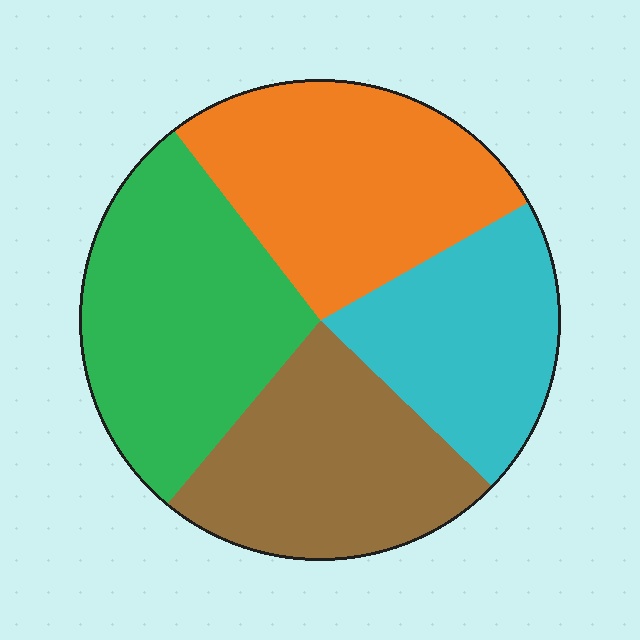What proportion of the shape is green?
Green covers around 30% of the shape.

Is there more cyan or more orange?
Orange.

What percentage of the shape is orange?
Orange covers about 25% of the shape.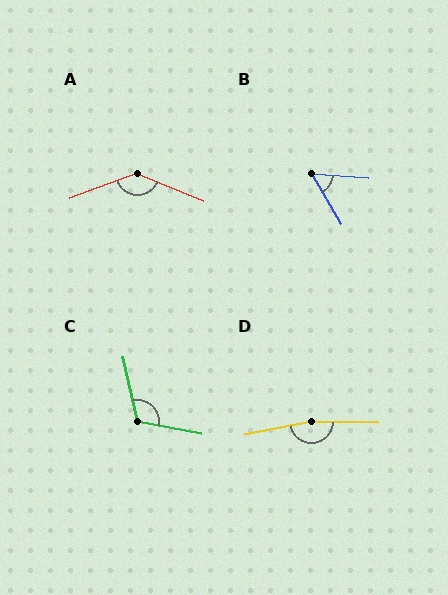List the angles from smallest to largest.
B (56°), C (113°), A (138°), D (168°).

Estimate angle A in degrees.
Approximately 138 degrees.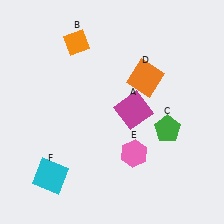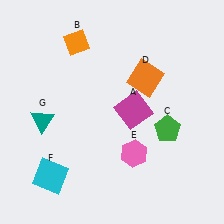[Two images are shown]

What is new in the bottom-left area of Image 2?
A teal triangle (G) was added in the bottom-left area of Image 2.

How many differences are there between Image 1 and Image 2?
There is 1 difference between the two images.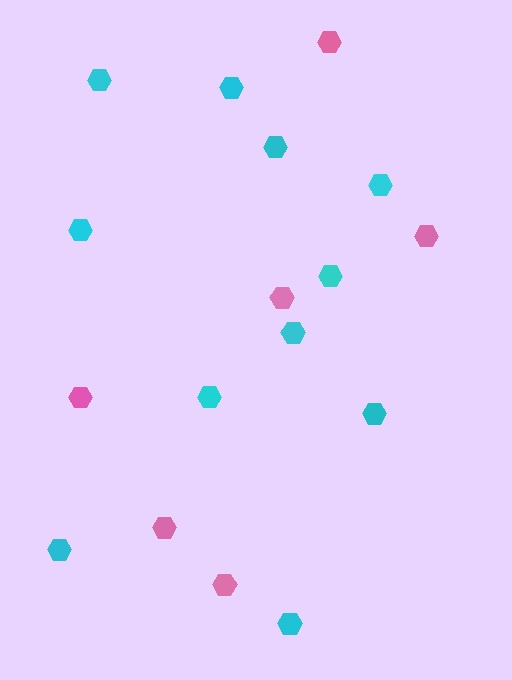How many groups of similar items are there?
There are 2 groups: one group of pink hexagons (6) and one group of cyan hexagons (11).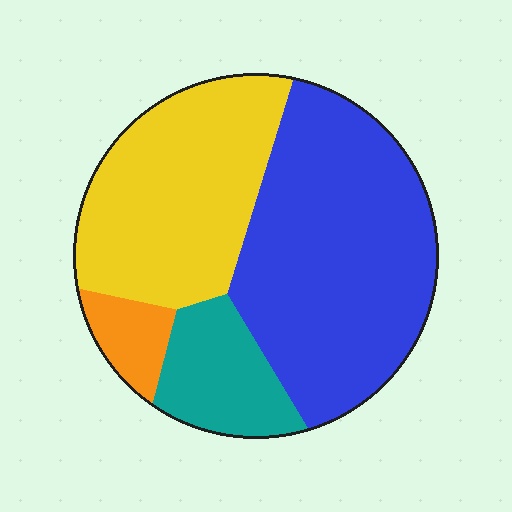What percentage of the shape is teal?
Teal takes up about one eighth (1/8) of the shape.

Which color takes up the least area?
Orange, at roughly 5%.